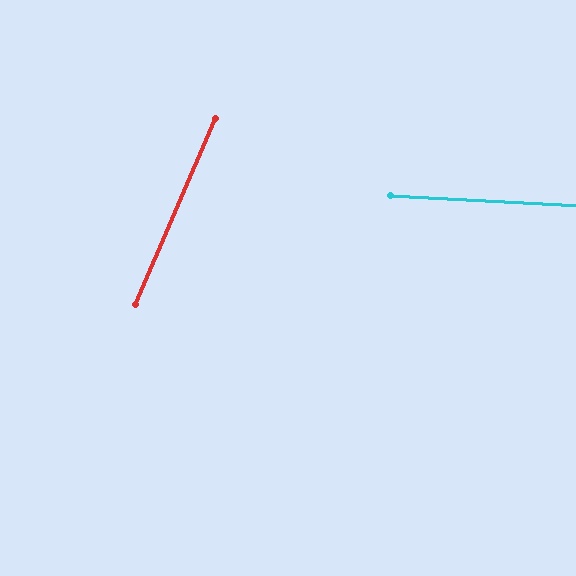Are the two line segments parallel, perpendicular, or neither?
Neither parallel nor perpendicular — they differ by about 70°.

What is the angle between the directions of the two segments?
Approximately 70 degrees.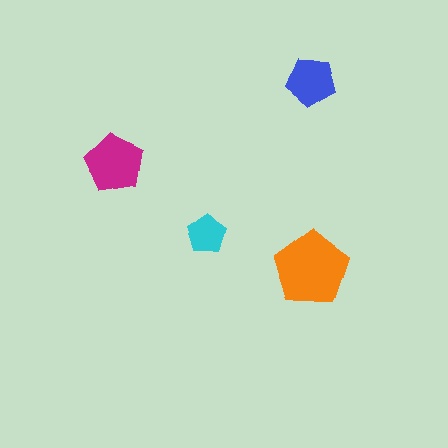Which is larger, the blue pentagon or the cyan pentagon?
The blue one.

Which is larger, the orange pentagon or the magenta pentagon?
The orange one.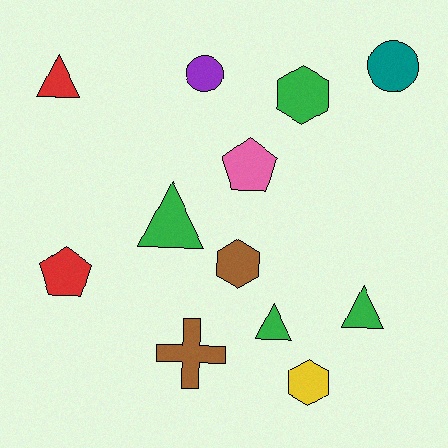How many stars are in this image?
There are no stars.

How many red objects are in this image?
There are 2 red objects.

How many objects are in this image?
There are 12 objects.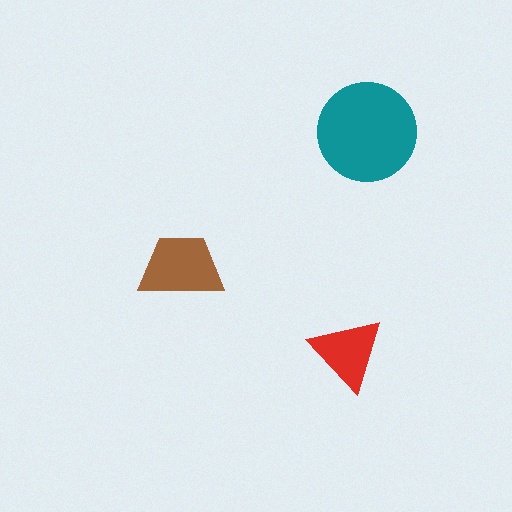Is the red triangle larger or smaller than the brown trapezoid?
Smaller.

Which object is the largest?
The teal circle.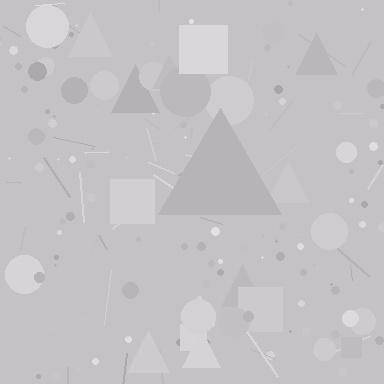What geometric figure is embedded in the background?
A triangle is embedded in the background.